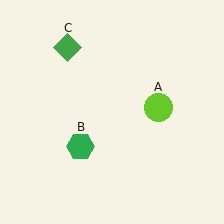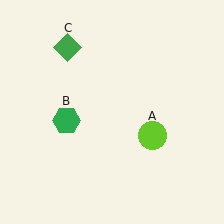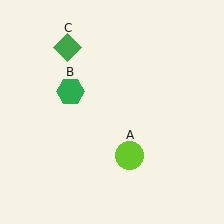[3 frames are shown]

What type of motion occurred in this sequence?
The lime circle (object A), green hexagon (object B) rotated clockwise around the center of the scene.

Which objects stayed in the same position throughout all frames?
Green diamond (object C) remained stationary.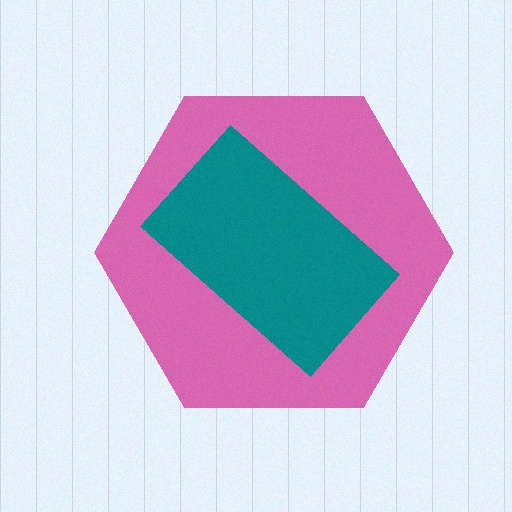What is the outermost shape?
The pink hexagon.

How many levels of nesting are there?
2.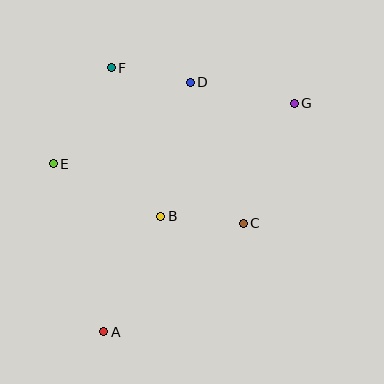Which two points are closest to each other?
Points D and F are closest to each other.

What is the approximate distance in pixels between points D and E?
The distance between D and E is approximately 159 pixels.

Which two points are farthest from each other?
Points A and G are farthest from each other.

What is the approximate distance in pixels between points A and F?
The distance between A and F is approximately 264 pixels.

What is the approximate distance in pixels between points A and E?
The distance between A and E is approximately 175 pixels.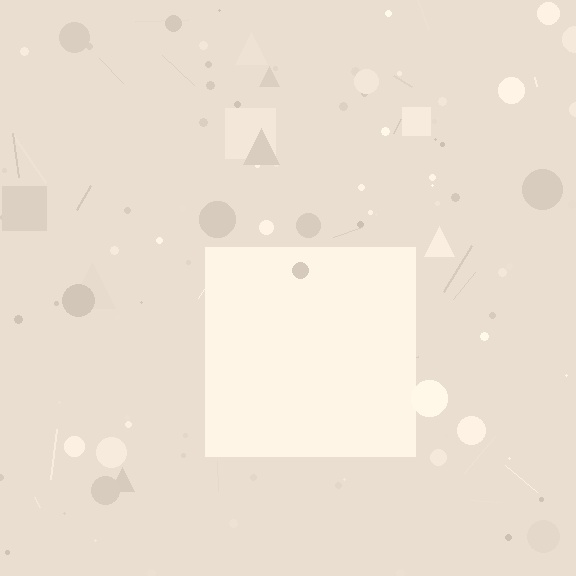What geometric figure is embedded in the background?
A square is embedded in the background.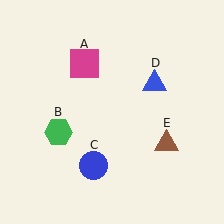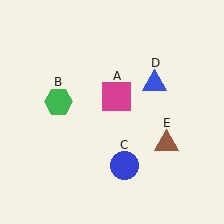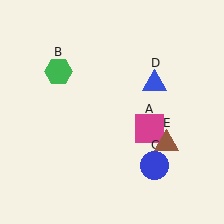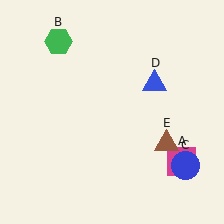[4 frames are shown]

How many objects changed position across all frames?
3 objects changed position: magenta square (object A), green hexagon (object B), blue circle (object C).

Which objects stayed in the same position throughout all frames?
Blue triangle (object D) and brown triangle (object E) remained stationary.